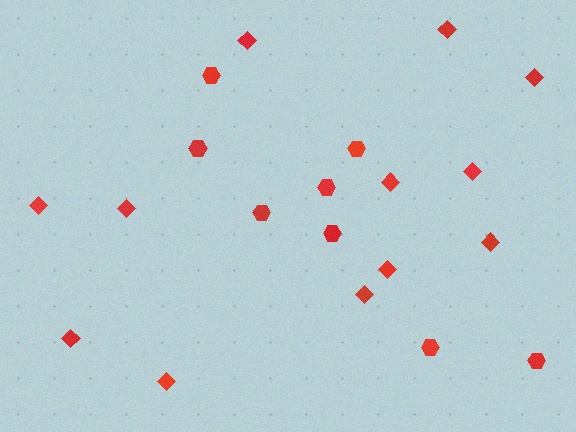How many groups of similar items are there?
There are 2 groups: one group of diamonds (12) and one group of hexagons (8).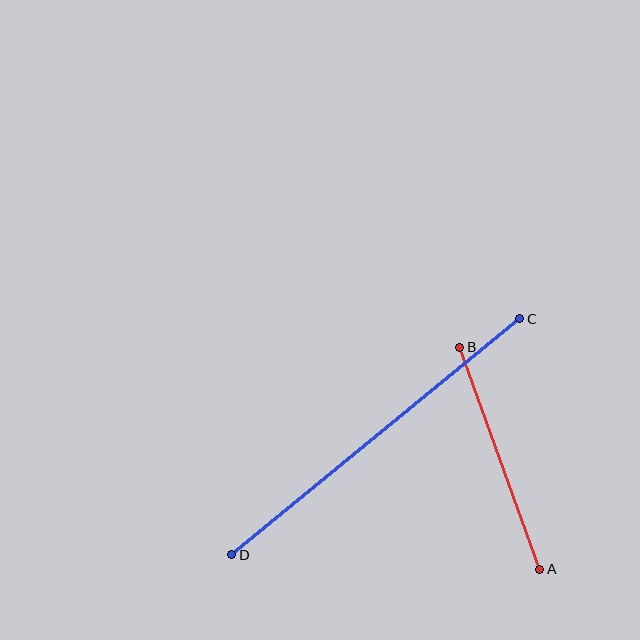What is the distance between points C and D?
The distance is approximately 372 pixels.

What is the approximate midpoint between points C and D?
The midpoint is at approximately (376, 437) pixels.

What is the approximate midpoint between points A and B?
The midpoint is at approximately (500, 458) pixels.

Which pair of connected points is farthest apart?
Points C and D are farthest apart.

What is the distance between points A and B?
The distance is approximately 236 pixels.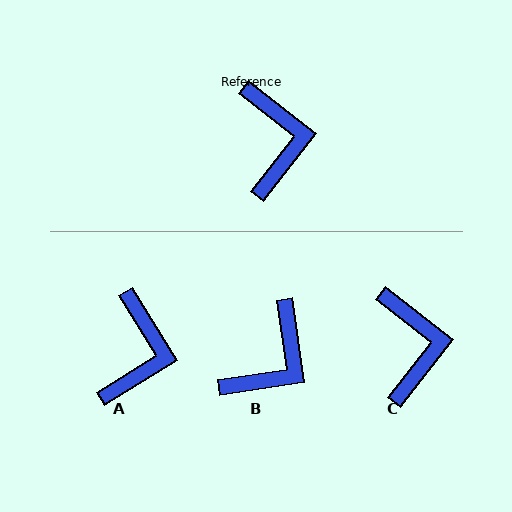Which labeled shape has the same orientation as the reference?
C.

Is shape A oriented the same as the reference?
No, it is off by about 20 degrees.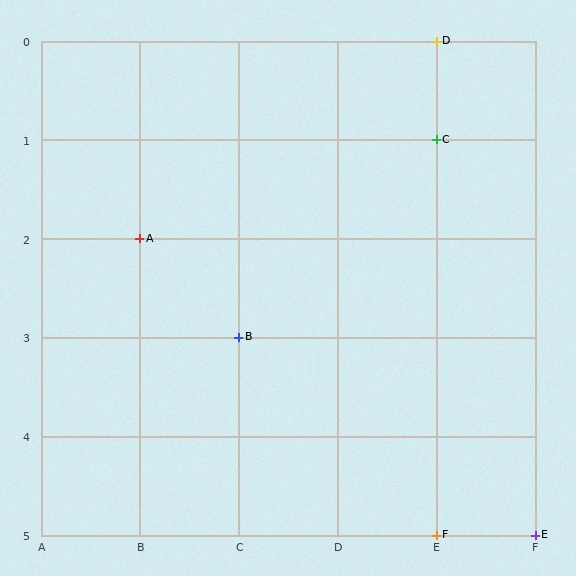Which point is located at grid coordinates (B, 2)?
Point A is at (B, 2).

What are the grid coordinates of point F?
Point F is at grid coordinates (E, 5).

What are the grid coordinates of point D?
Point D is at grid coordinates (E, 0).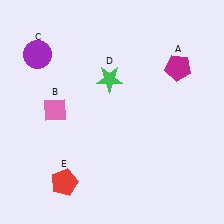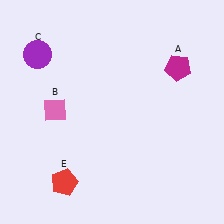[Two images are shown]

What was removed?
The green star (D) was removed in Image 2.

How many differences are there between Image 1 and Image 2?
There is 1 difference between the two images.